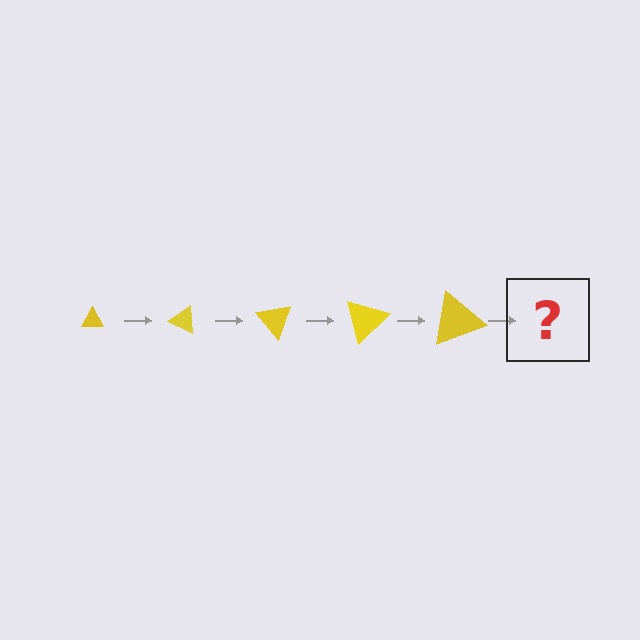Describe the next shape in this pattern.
It should be a triangle, larger than the previous one and rotated 125 degrees from the start.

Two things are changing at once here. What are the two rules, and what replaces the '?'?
The two rules are that the triangle grows larger each step and it rotates 25 degrees each step. The '?' should be a triangle, larger than the previous one and rotated 125 degrees from the start.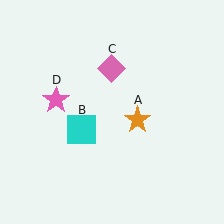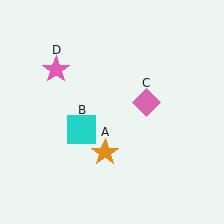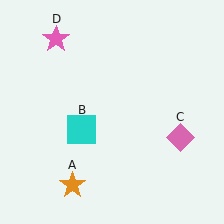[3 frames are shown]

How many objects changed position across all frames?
3 objects changed position: orange star (object A), pink diamond (object C), pink star (object D).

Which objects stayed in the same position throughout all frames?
Cyan square (object B) remained stationary.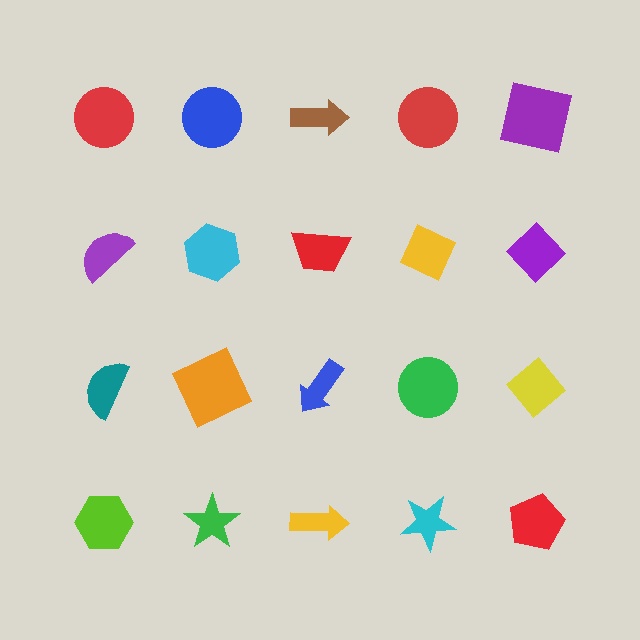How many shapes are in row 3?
5 shapes.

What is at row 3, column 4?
A green circle.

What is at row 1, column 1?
A red circle.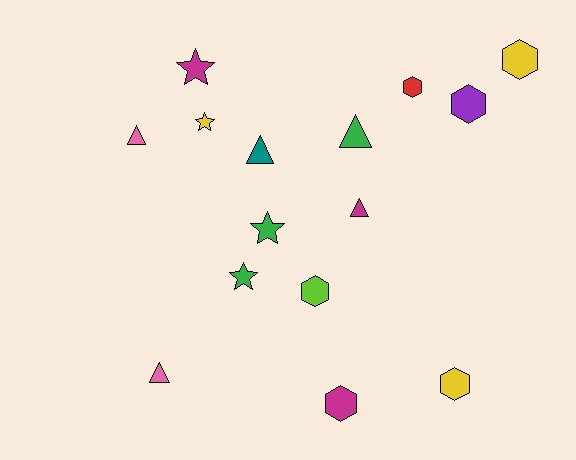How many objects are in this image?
There are 15 objects.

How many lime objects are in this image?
There is 1 lime object.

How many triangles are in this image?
There are 5 triangles.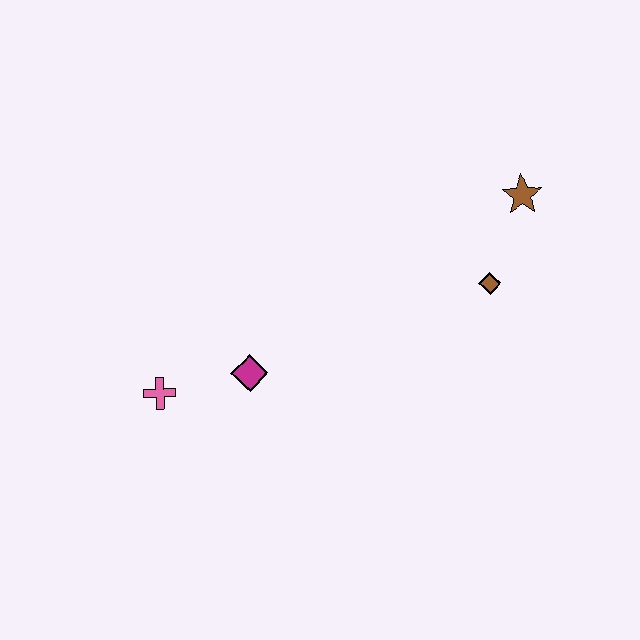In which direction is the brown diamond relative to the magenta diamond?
The brown diamond is to the right of the magenta diamond.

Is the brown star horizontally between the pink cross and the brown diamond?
No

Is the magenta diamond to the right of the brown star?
No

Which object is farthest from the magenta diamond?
The brown star is farthest from the magenta diamond.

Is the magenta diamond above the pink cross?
Yes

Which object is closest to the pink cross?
The magenta diamond is closest to the pink cross.